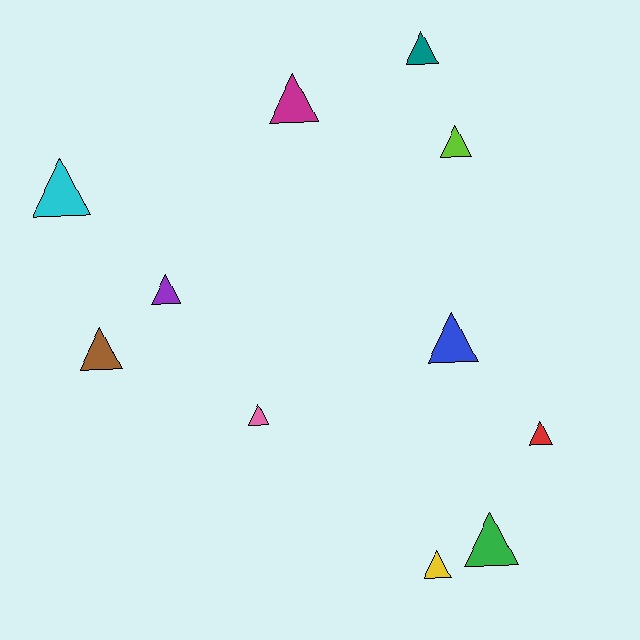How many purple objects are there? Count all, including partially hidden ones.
There is 1 purple object.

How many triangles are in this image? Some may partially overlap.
There are 11 triangles.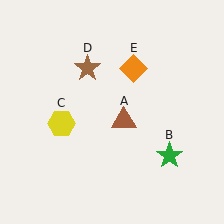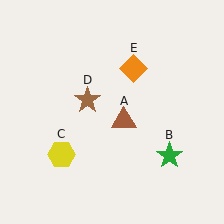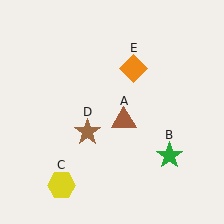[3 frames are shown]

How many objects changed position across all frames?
2 objects changed position: yellow hexagon (object C), brown star (object D).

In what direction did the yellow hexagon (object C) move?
The yellow hexagon (object C) moved down.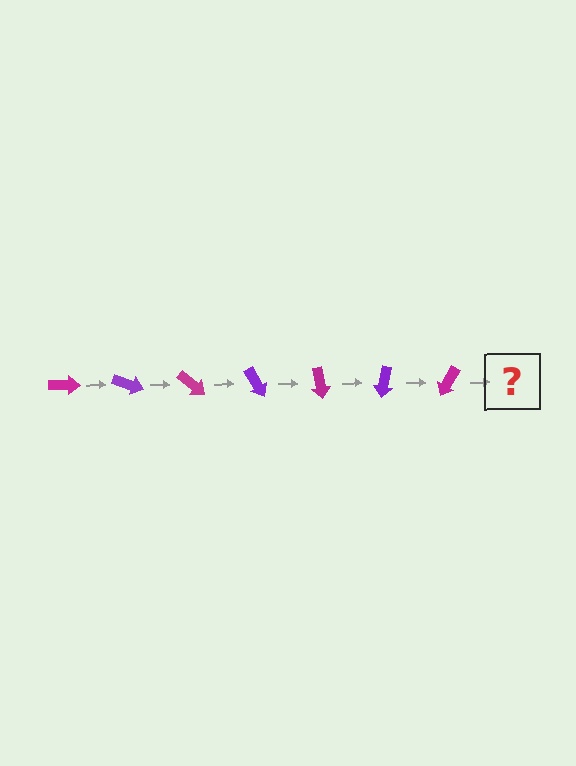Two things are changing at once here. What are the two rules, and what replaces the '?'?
The two rules are that it rotates 20 degrees each step and the color cycles through magenta and purple. The '?' should be a purple arrow, rotated 140 degrees from the start.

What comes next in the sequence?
The next element should be a purple arrow, rotated 140 degrees from the start.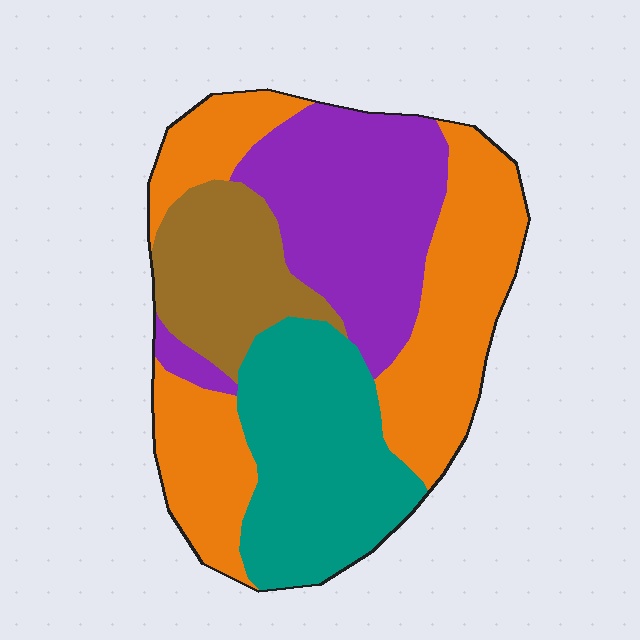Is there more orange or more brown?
Orange.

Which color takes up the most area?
Orange, at roughly 35%.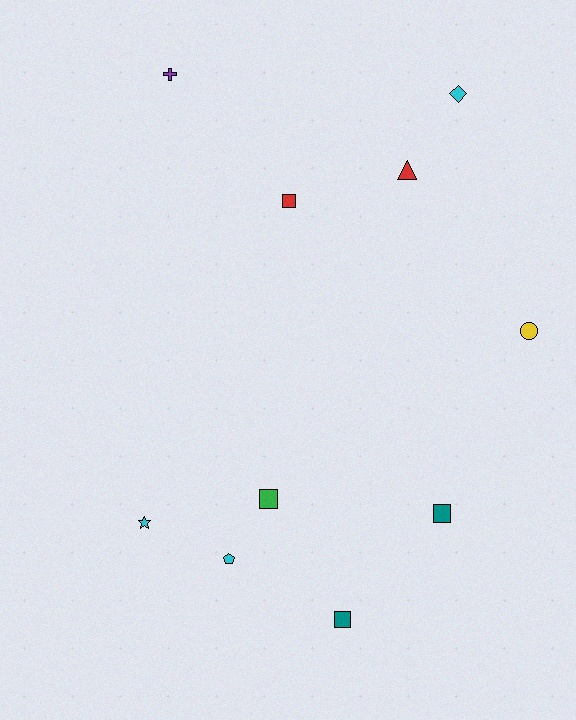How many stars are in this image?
There is 1 star.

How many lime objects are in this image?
There are no lime objects.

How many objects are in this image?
There are 10 objects.